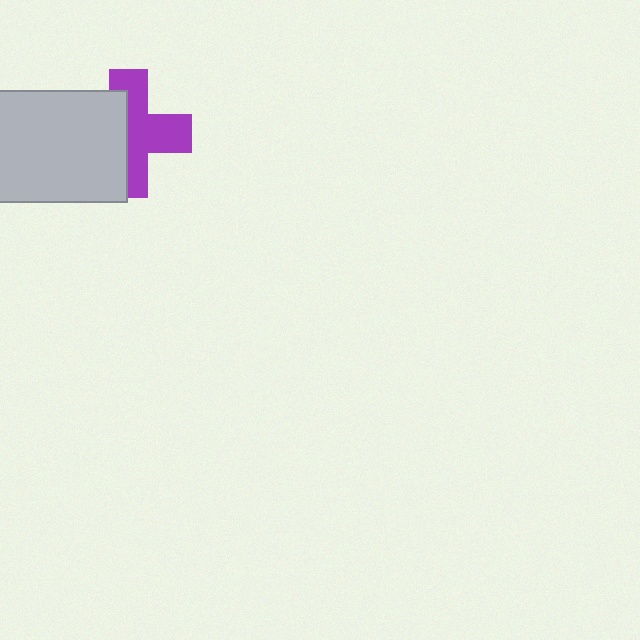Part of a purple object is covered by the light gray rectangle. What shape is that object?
It is a cross.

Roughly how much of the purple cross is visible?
About half of it is visible (roughly 55%).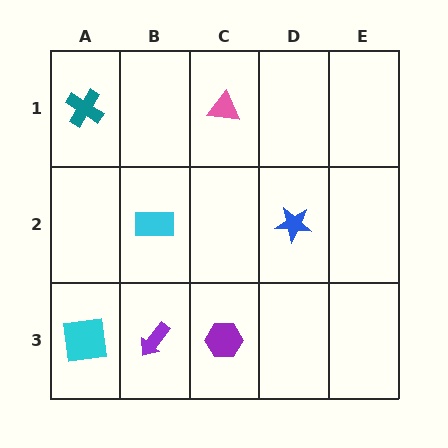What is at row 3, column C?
A purple hexagon.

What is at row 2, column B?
A cyan rectangle.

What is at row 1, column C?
A pink triangle.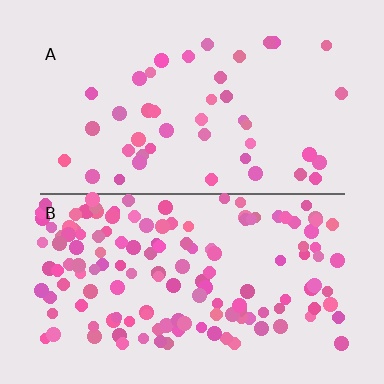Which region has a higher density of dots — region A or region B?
B (the bottom).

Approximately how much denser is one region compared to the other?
Approximately 3.4× — region B over region A.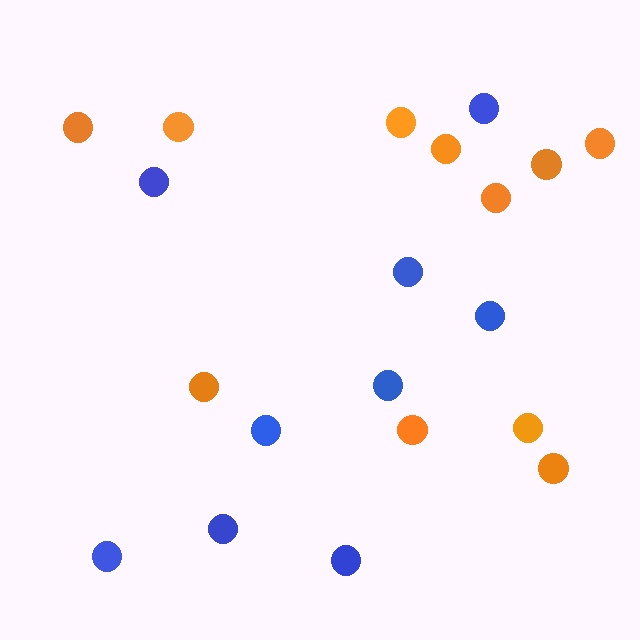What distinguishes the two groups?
There are 2 groups: one group of blue circles (9) and one group of orange circles (11).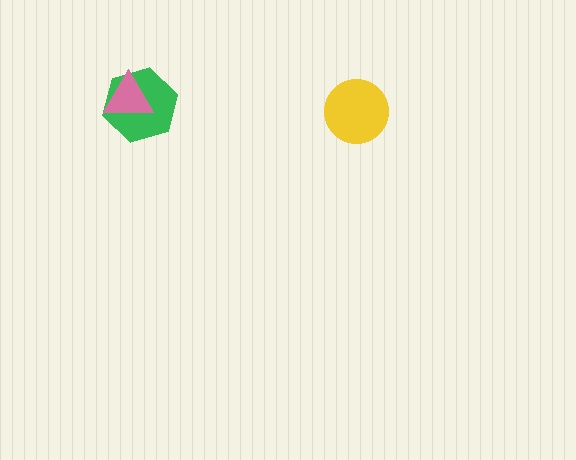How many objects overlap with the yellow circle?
0 objects overlap with the yellow circle.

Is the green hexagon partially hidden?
Yes, it is partially covered by another shape.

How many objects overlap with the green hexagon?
1 object overlaps with the green hexagon.